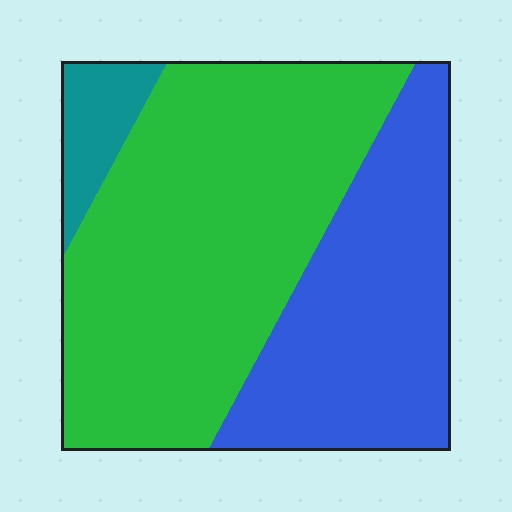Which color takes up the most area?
Green, at roughly 55%.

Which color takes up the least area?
Teal, at roughly 5%.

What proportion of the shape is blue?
Blue takes up about three eighths (3/8) of the shape.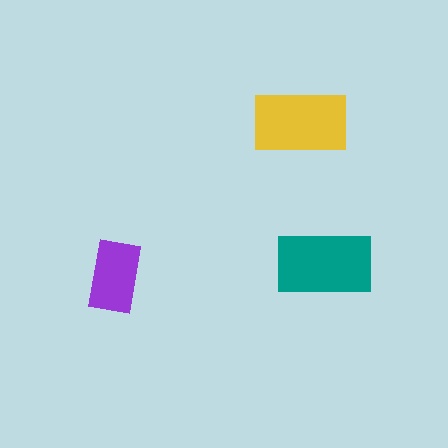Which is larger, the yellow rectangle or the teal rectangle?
The teal one.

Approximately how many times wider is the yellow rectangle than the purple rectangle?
About 1.5 times wider.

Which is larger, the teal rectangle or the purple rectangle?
The teal one.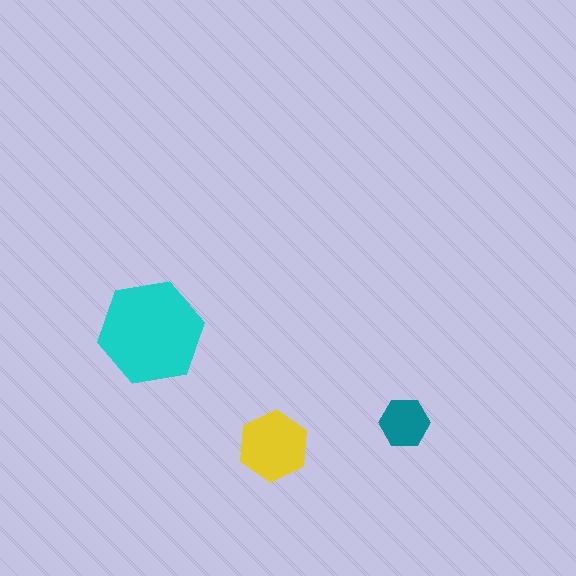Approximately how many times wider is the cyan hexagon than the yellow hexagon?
About 1.5 times wider.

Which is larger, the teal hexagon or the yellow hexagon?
The yellow one.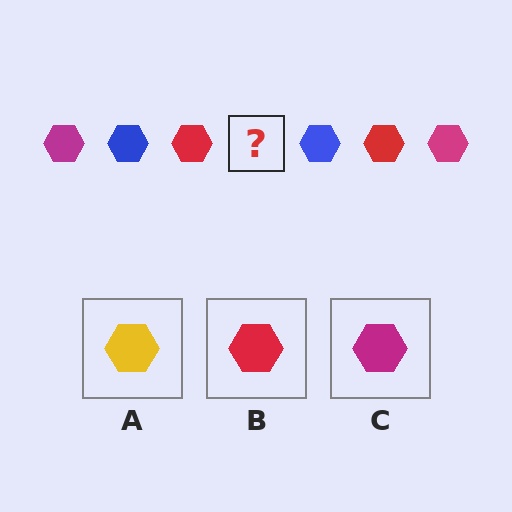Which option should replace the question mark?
Option C.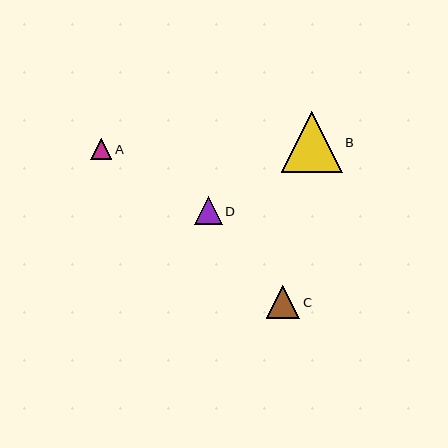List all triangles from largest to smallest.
From largest to smallest: B, C, D, A.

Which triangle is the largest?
Triangle B is the largest with a size of approximately 61 pixels.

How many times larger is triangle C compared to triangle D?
Triangle C is approximately 1.2 times the size of triangle D.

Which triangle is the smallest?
Triangle A is the smallest with a size of approximately 21 pixels.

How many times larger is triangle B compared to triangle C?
Triangle B is approximately 1.8 times the size of triangle C.